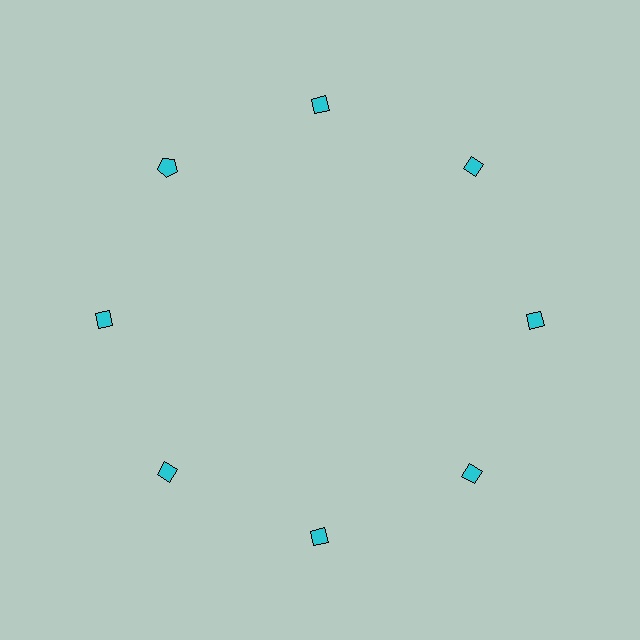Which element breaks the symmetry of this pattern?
The cyan pentagon at roughly the 10 o'clock position breaks the symmetry. All other shapes are cyan diamonds.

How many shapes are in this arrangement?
There are 8 shapes arranged in a ring pattern.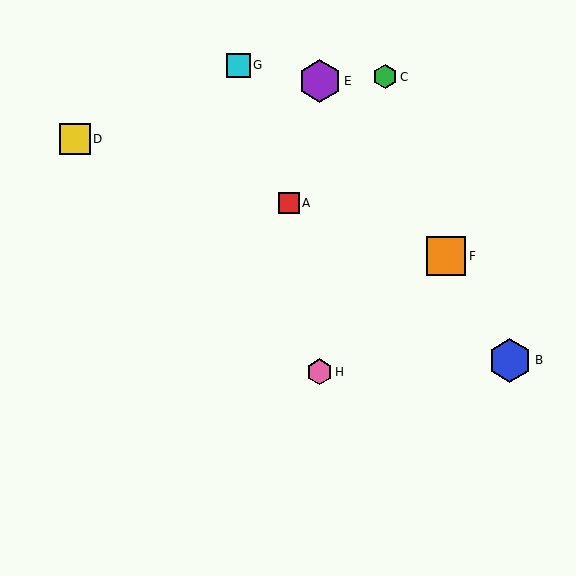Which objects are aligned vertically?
Objects E, H are aligned vertically.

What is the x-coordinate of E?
Object E is at x≈320.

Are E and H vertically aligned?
Yes, both are at x≈320.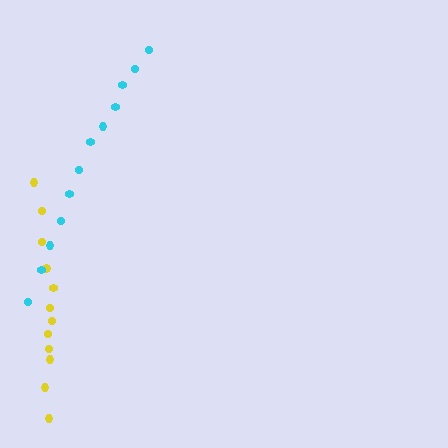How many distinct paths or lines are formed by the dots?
There are 2 distinct paths.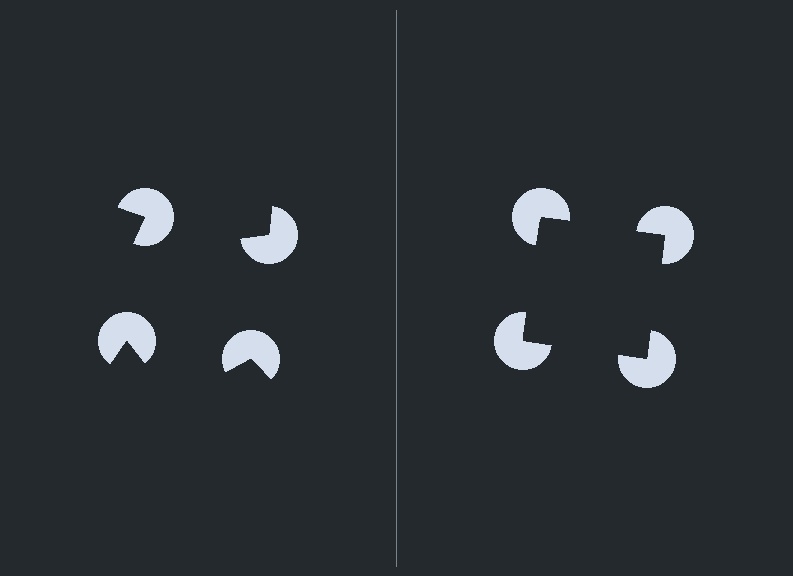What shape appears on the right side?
An illusory square.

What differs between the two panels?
The pac-man discs are positioned identically on both sides; only the wedge orientations differ. On the right they align to a square; on the left they are misaligned.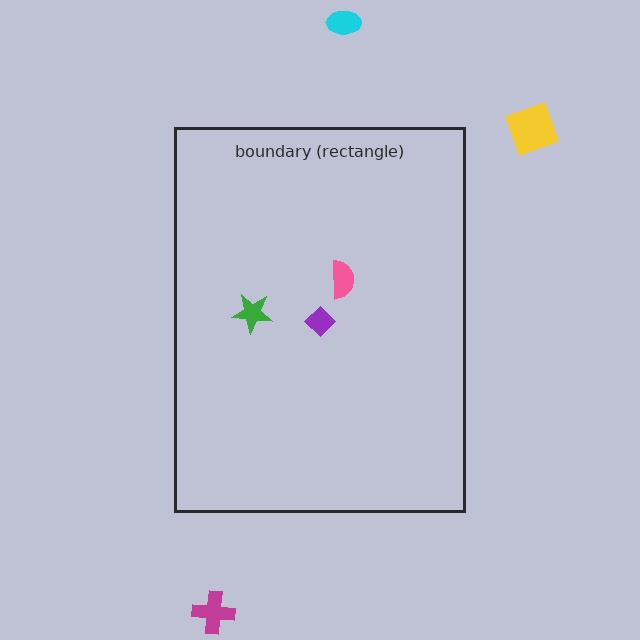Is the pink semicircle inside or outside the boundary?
Inside.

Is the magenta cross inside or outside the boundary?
Outside.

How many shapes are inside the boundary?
3 inside, 3 outside.